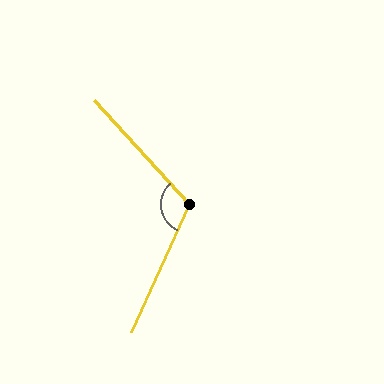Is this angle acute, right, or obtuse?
It is obtuse.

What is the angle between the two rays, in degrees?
Approximately 113 degrees.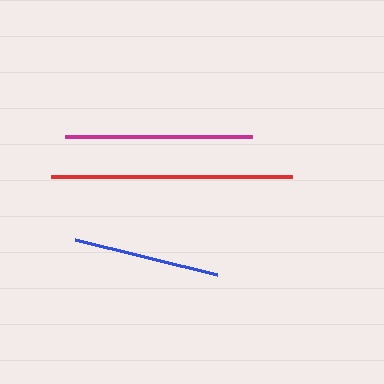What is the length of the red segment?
The red segment is approximately 241 pixels long.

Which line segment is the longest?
The red line is the longest at approximately 241 pixels.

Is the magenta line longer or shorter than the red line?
The red line is longer than the magenta line.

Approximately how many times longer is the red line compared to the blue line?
The red line is approximately 1.6 times the length of the blue line.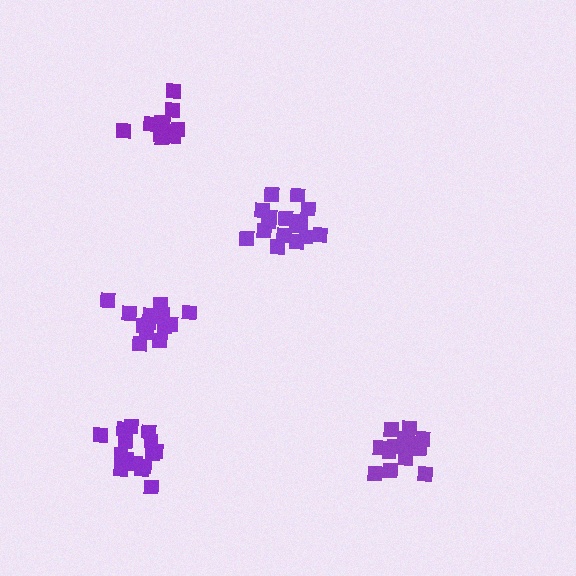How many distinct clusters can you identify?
There are 5 distinct clusters.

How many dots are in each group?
Group 1: 15 dots, Group 2: 14 dots, Group 3: 16 dots, Group 4: 12 dots, Group 5: 15 dots (72 total).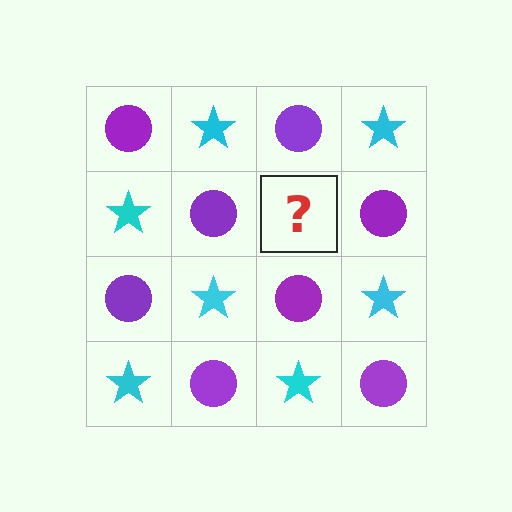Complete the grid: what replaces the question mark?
The question mark should be replaced with a cyan star.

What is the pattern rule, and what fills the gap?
The rule is that it alternates purple circle and cyan star in a checkerboard pattern. The gap should be filled with a cyan star.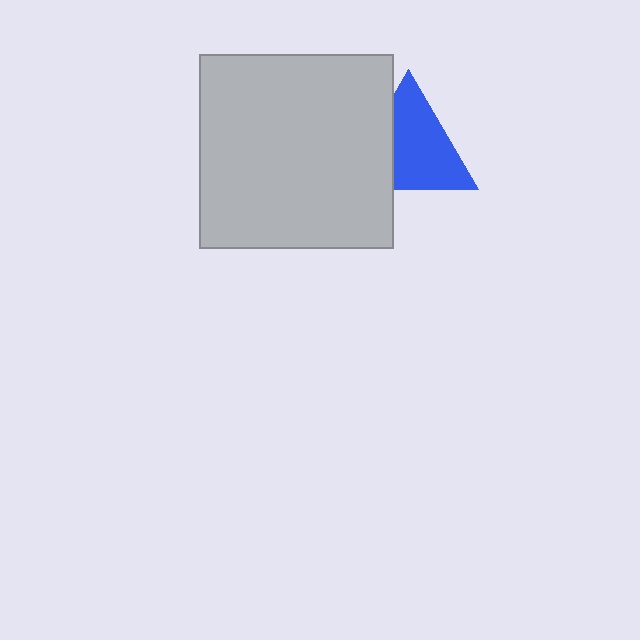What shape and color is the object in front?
The object in front is a light gray square.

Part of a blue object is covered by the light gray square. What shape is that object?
It is a triangle.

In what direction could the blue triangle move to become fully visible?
The blue triangle could move right. That would shift it out from behind the light gray square entirely.